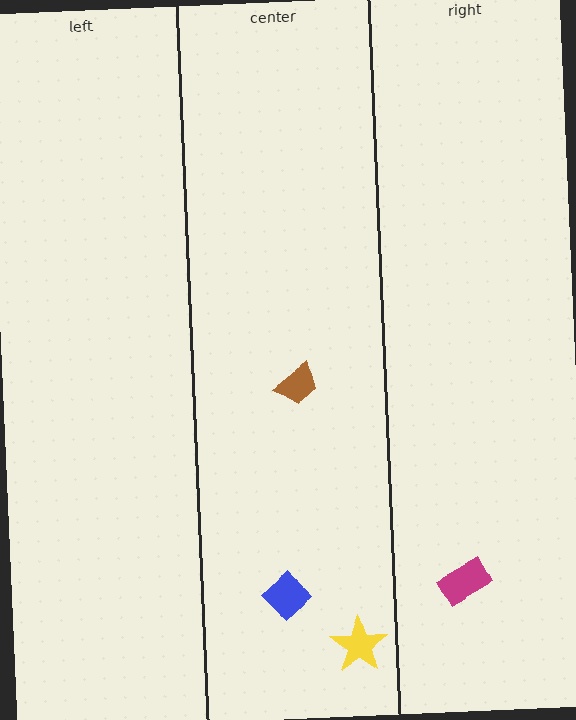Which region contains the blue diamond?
The center region.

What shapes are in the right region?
The magenta rectangle.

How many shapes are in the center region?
3.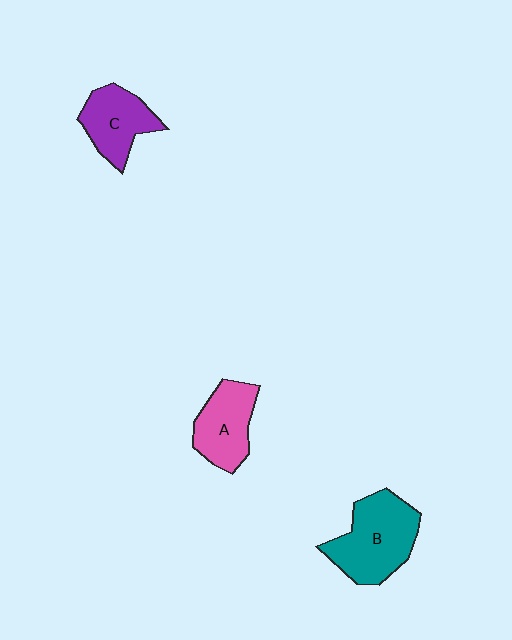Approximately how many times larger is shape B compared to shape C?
Approximately 1.5 times.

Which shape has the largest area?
Shape B (teal).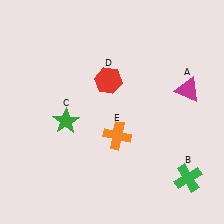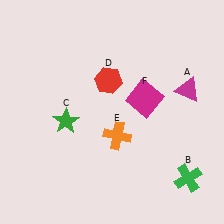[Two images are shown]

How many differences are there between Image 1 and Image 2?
There is 1 difference between the two images.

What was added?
A magenta square (F) was added in Image 2.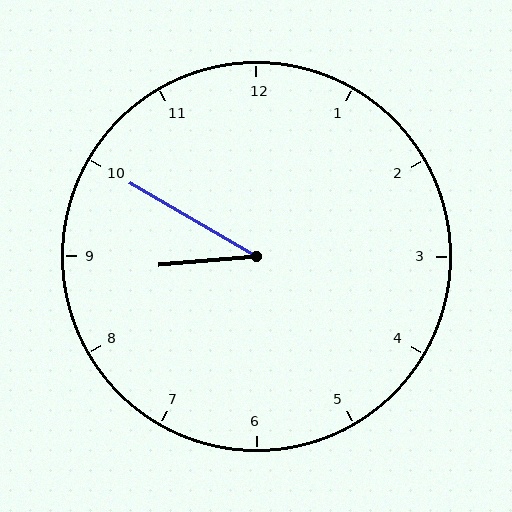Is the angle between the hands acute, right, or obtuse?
It is acute.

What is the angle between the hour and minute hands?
Approximately 35 degrees.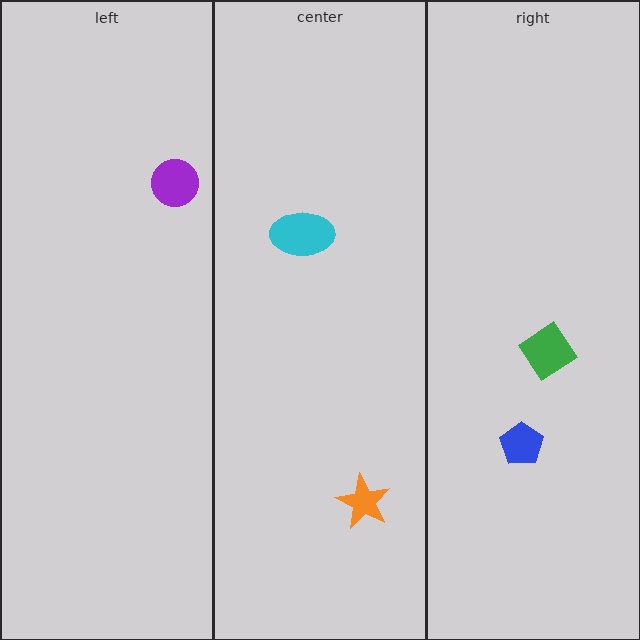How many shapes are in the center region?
2.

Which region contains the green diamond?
The right region.